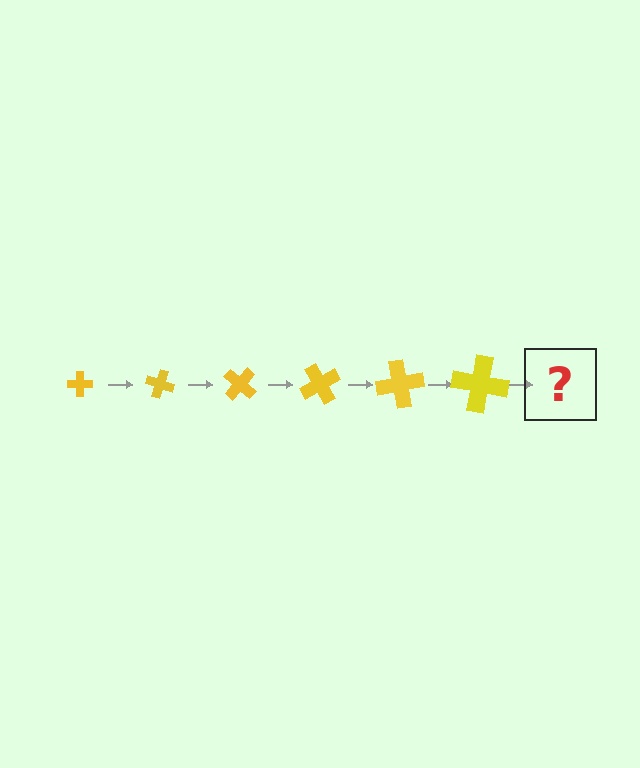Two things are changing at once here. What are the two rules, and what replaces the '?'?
The two rules are that the cross grows larger each step and it rotates 20 degrees each step. The '?' should be a cross, larger than the previous one and rotated 120 degrees from the start.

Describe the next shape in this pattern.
It should be a cross, larger than the previous one and rotated 120 degrees from the start.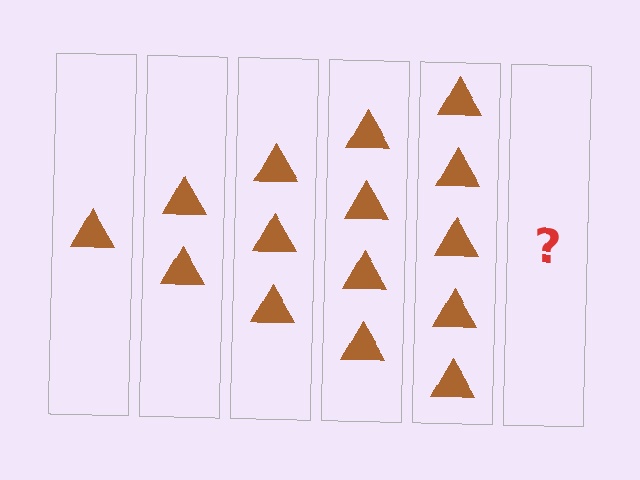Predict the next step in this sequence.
The next step is 6 triangles.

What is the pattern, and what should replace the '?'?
The pattern is that each step adds one more triangle. The '?' should be 6 triangles.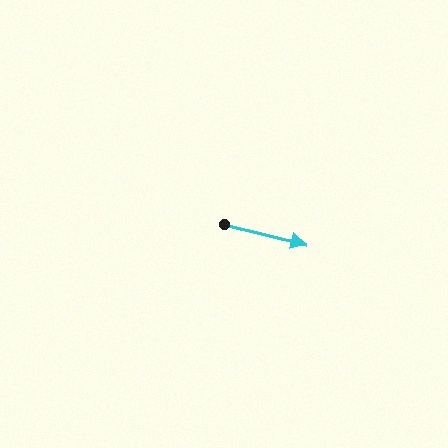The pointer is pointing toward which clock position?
Roughly 3 o'clock.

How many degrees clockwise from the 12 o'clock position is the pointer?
Approximately 104 degrees.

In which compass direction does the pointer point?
East.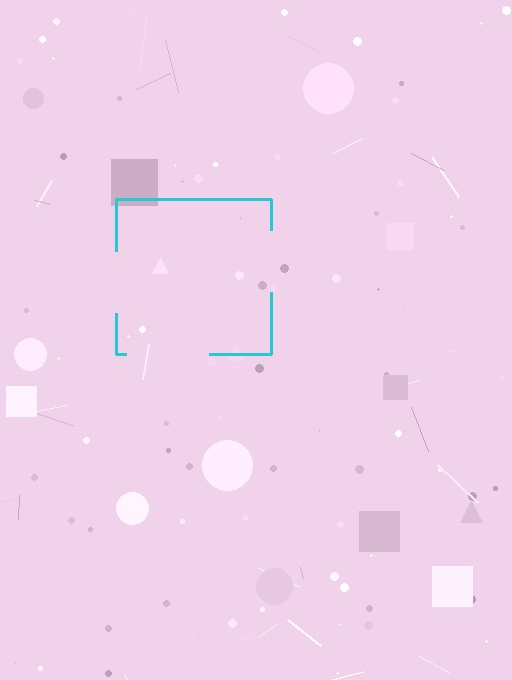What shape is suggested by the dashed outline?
The dashed outline suggests a square.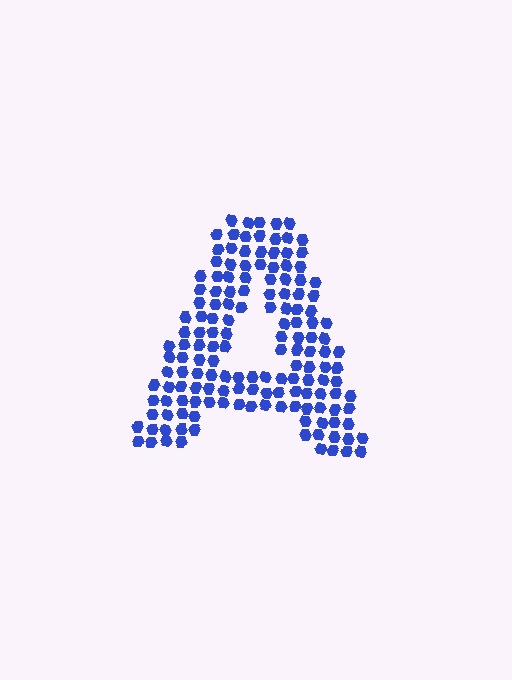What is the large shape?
The large shape is the letter A.